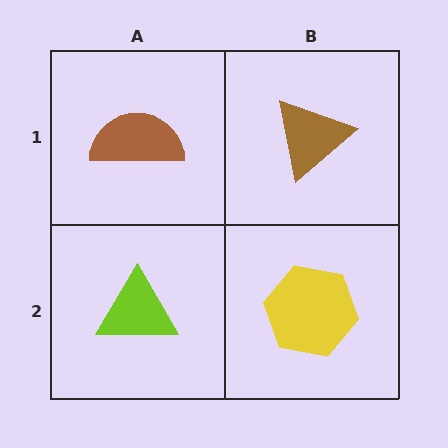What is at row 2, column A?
A lime triangle.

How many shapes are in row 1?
2 shapes.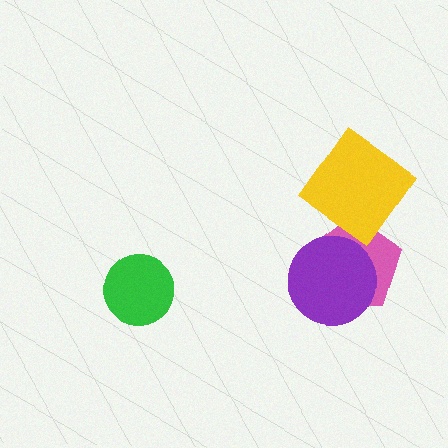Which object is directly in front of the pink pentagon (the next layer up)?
The purple circle is directly in front of the pink pentagon.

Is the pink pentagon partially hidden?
Yes, it is partially covered by another shape.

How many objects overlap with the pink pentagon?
2 objects overlap with the pink pentagon.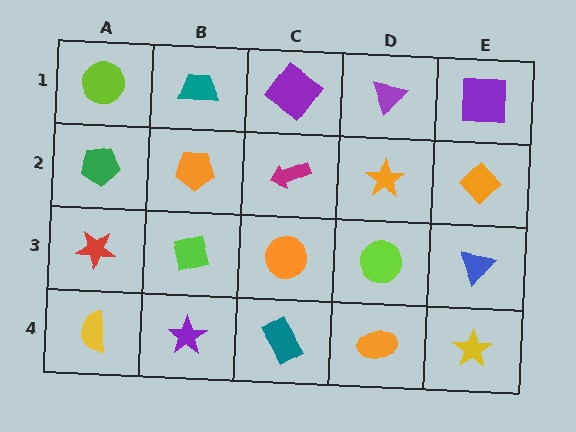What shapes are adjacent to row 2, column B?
A teal trapezoid (row 1, column B), a lime square (row 3, column B), a green pentagon (row 2, column A), a magenta arrow (row 2, column C).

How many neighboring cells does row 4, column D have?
3.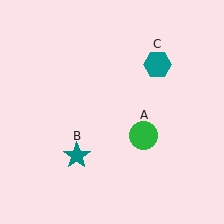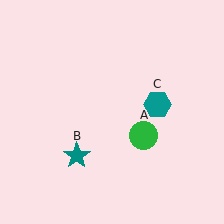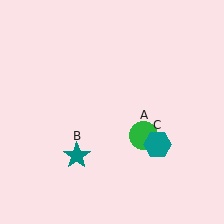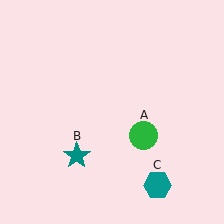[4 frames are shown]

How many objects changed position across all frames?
1 object changed position: teal hexagon (object C).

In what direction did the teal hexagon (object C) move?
The teal hexagon (object C) moved down.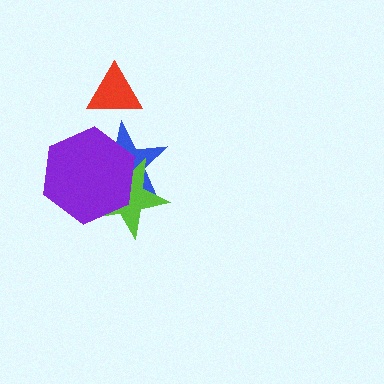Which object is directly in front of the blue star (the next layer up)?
The lime star is directly in front of the blue star.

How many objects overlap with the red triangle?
0 objects overlap with the red triangle.